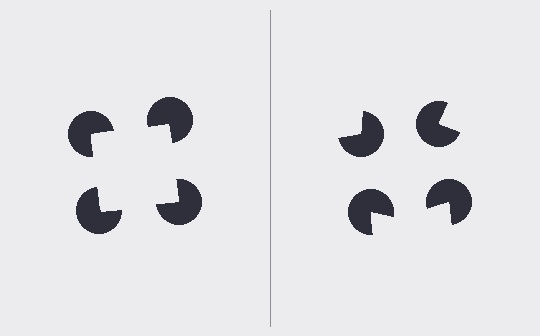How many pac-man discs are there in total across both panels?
8 — 4 on each side.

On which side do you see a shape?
An illusory square appears on the left side. On the right side the wedge cuts are rotated, so no coherent shape forms.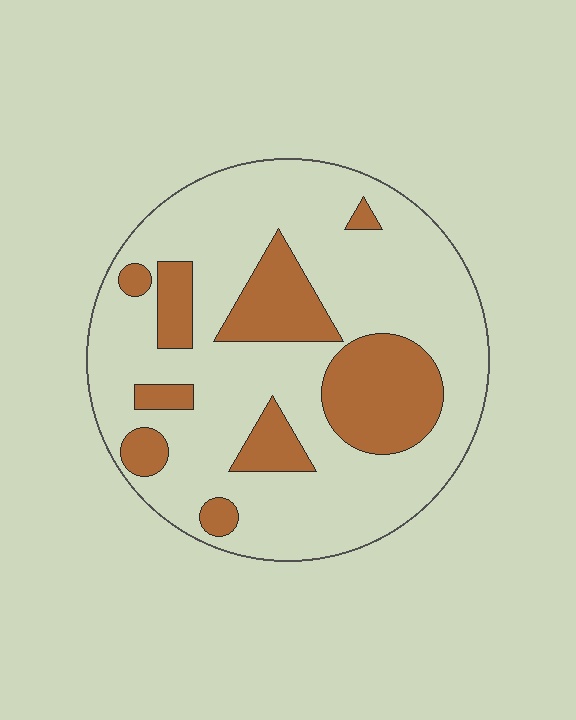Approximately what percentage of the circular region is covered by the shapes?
Approximately 25%.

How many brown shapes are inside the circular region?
9.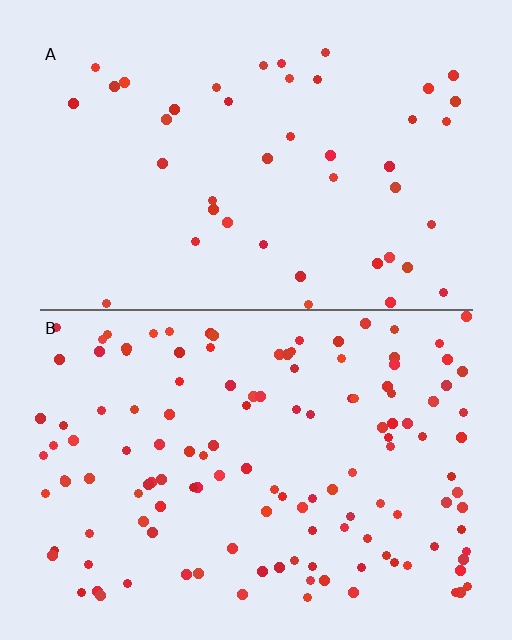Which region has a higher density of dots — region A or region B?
B (the bottom).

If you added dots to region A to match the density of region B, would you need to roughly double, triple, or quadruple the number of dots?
Approximately triple.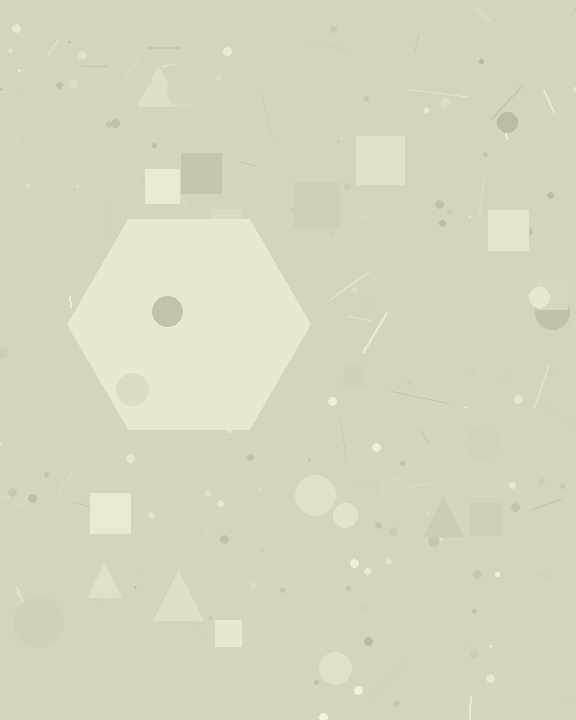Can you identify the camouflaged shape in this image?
The camouflaged shape is a hexagon.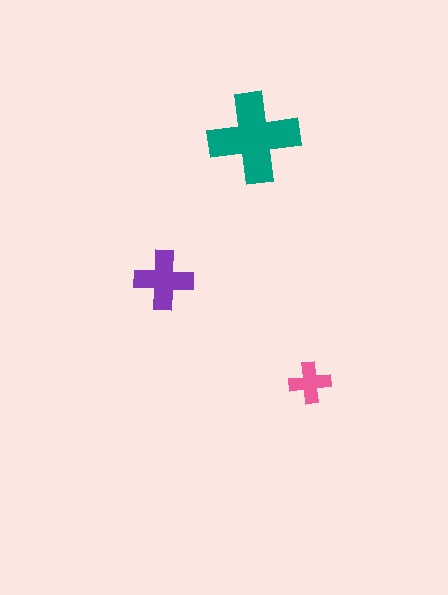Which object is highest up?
The teal cross is topmost.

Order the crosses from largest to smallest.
the teal one, the purple one, the pink one.